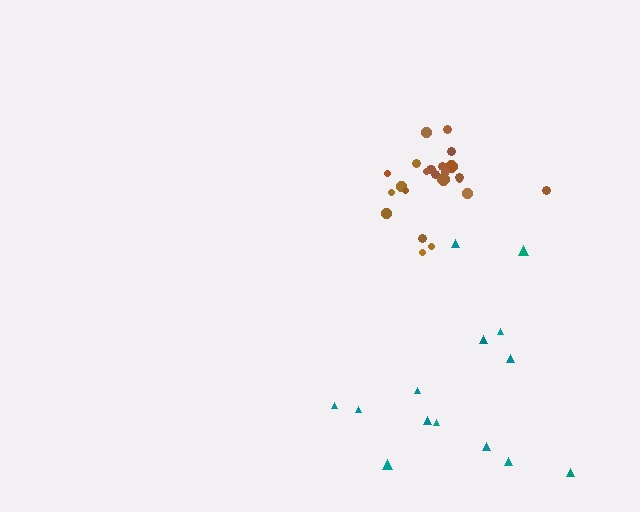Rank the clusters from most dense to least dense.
brown, teal.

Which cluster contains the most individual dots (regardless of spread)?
Brown (24).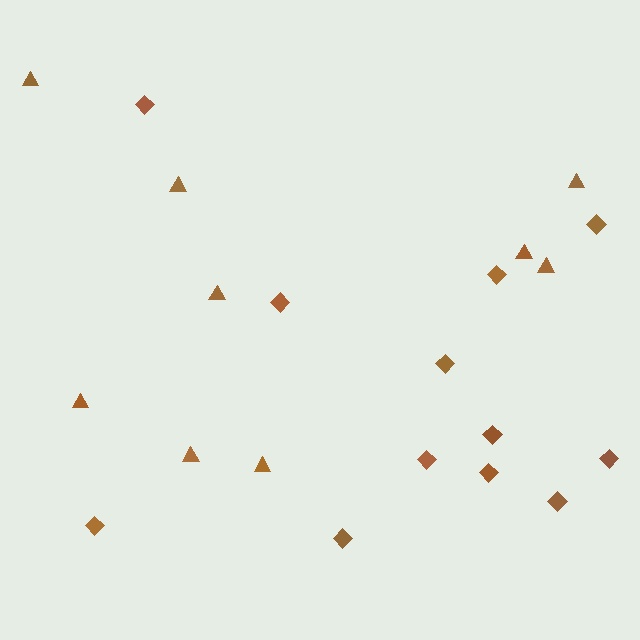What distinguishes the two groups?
There are 2 groups: one group of diamonds (12) and one group of triangles (9).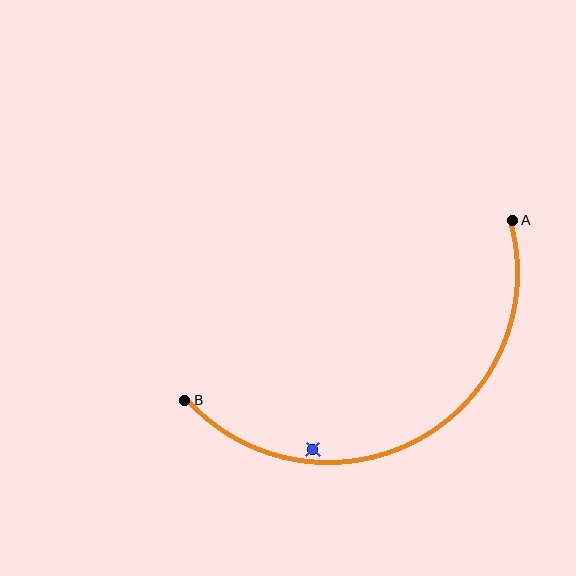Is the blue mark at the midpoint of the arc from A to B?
No — the blue mark does not lie on the arc at all. It sits slightly inside the curve.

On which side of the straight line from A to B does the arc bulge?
The arc bulges below the straight line connecting A and B.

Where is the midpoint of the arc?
The arc midpoint is the point on the curve farthest from the straight line joining A and B. It sits below that line.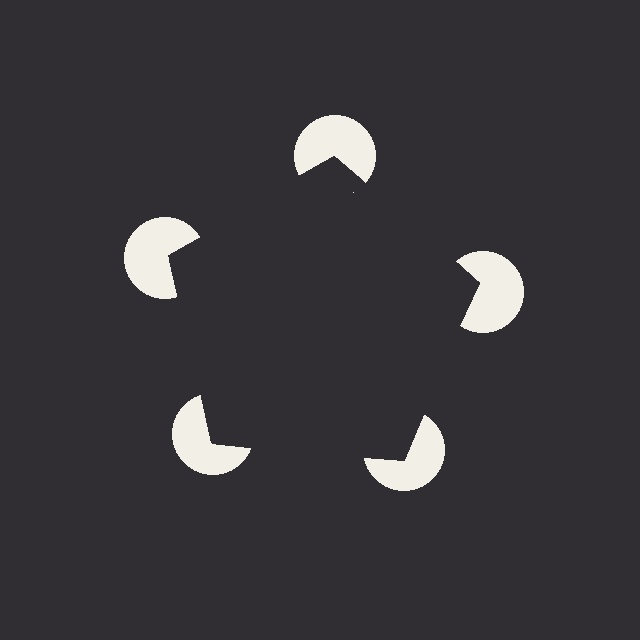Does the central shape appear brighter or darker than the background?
It typically appears slightly darker than the background, even though no actual brightness change is drawn.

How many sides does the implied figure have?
5 sides.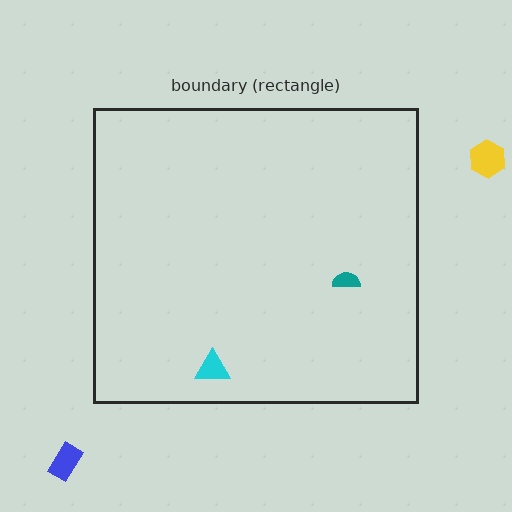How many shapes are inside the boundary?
2 inside, 2 outside.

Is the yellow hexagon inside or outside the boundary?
Outside.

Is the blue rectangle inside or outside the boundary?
Outside.